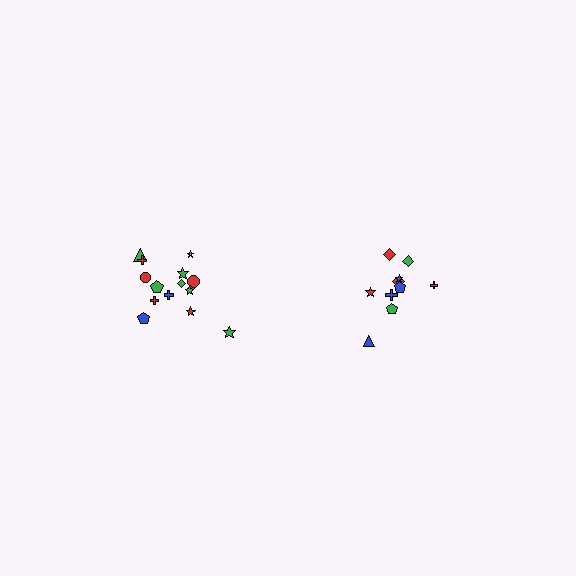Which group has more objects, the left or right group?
The left group.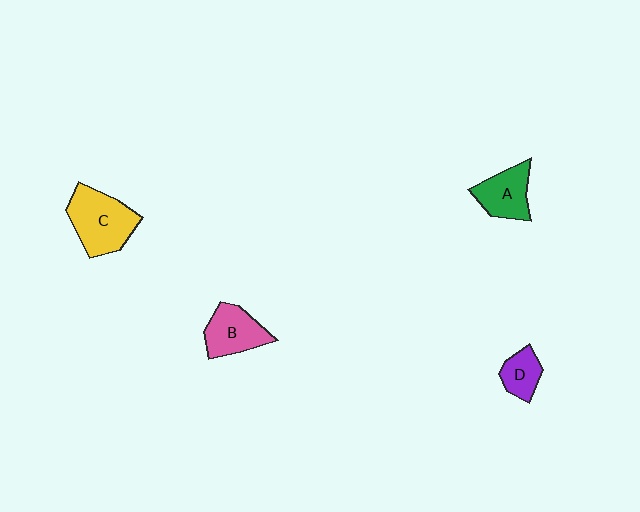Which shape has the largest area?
Shape C (yellow).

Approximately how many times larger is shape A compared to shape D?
Approximately 1.5 times.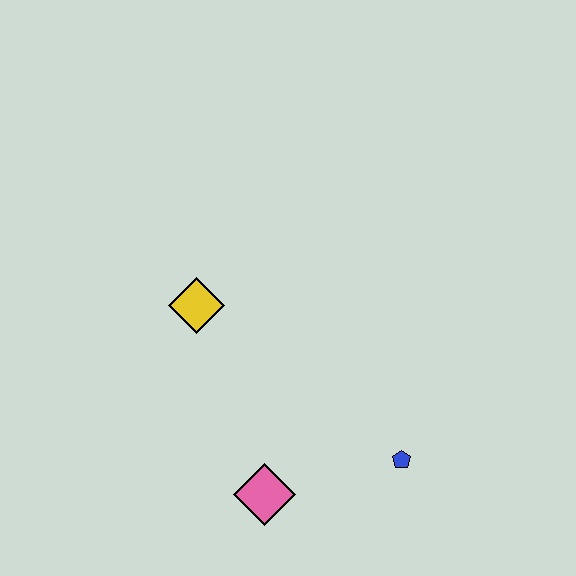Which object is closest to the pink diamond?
The blue pentagon is closest to the pink diamond.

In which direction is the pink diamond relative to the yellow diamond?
The pink diamond is below the yellow diamond.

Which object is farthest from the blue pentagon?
The yellow diamond is farthest from the blue pentagon.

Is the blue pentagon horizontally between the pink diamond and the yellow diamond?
No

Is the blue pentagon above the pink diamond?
Yes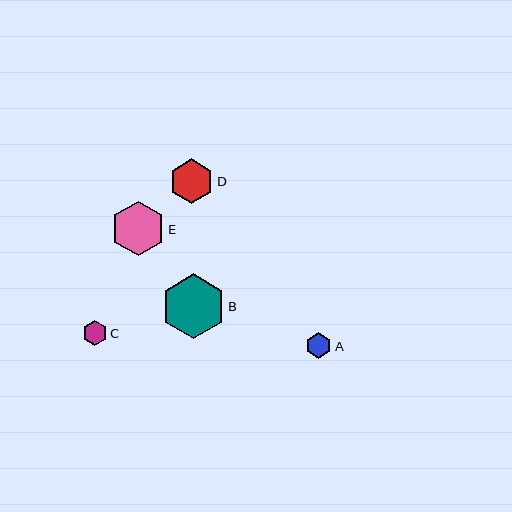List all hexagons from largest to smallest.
From largest to smallest: B, E, D, A, C.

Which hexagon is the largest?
Hexagon B is the largest with a size of approximately 64 pixels.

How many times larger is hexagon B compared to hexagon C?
Hexagon B is approximately 2.6 times the size of hexagon C.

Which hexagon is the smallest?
Hexagon C is the smallest with a size of approximately 25 pixels.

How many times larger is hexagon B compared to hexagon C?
Hexagon B is approximately 2.6 times the size of hexagon C.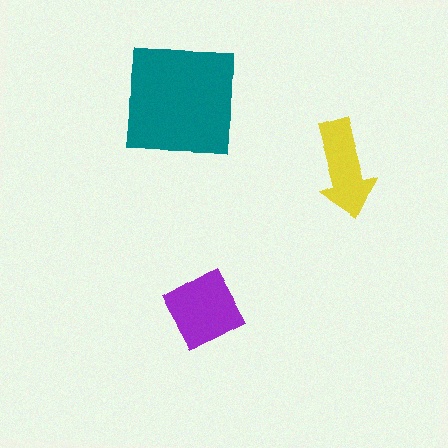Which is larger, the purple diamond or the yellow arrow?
The purple diamond.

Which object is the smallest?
The yellow arrow.